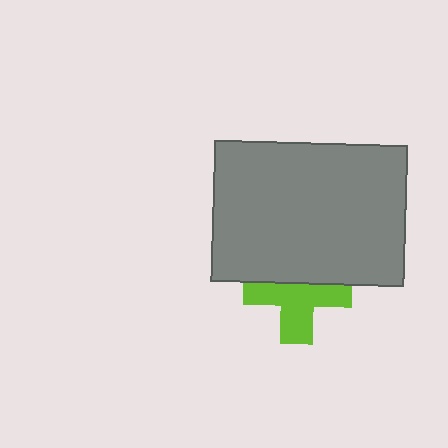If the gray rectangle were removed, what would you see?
You would see the complete lime cross.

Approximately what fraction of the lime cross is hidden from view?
Roughly 39% of the lime cross is hidden behind the gray rectangle.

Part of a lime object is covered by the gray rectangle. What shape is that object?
It is a cross.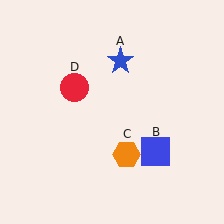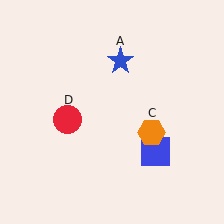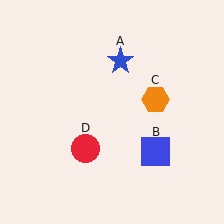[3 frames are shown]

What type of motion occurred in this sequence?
The orange hexagon (object C), red circle (object D) rotated counterclockwise around the center of the scene.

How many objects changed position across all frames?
2 objects changed position: orange hexagon (object C), red circle (object D).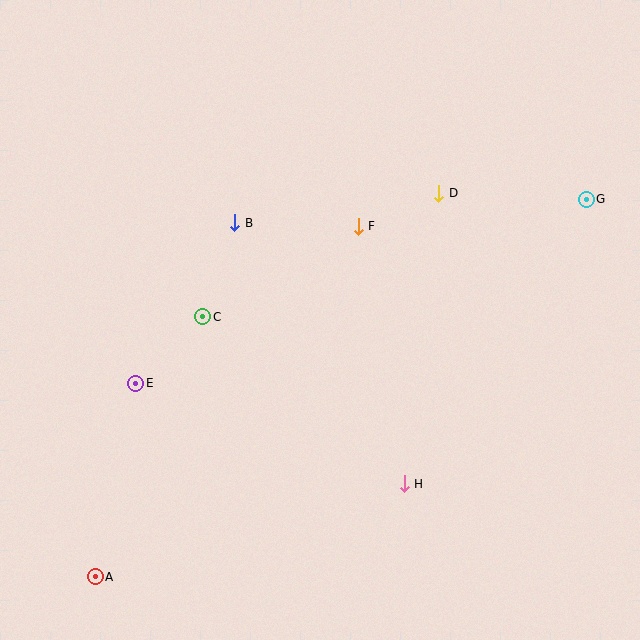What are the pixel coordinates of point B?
Point B is at (235, 223).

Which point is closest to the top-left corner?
Point B is closest to the top-left corner.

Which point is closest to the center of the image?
Point F at (358, 226) is closest to the center.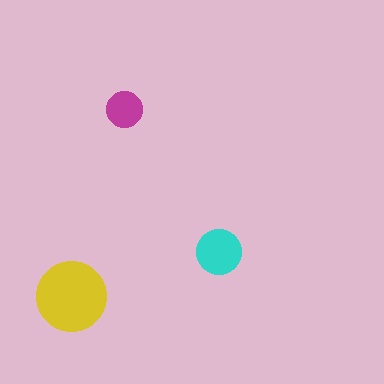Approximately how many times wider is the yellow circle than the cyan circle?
About 1.5 times wider.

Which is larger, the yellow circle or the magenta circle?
The yellow one.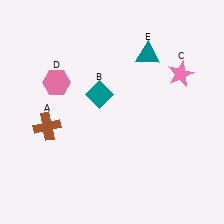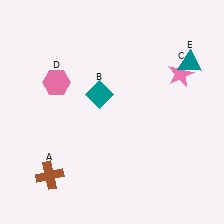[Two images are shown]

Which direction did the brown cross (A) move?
The brown cross (A) moved down.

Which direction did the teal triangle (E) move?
The teal triangle (E) moved right.